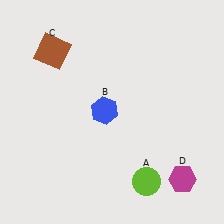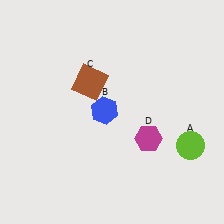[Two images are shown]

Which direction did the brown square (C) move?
The brown square (C) moved right.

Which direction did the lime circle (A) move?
The lime circle (A) moved right.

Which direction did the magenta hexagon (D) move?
The magenta hexagon (D) moved up.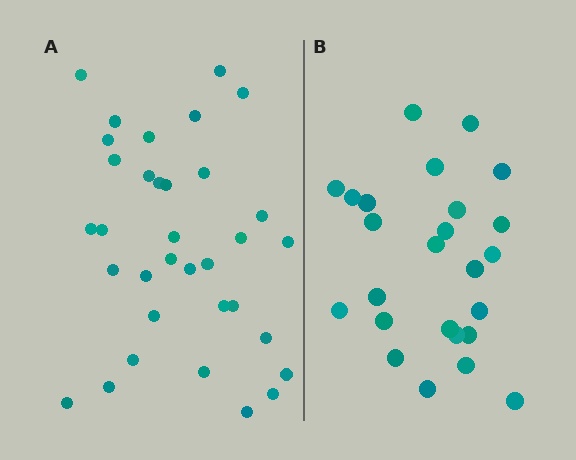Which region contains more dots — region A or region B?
Region A (the left region) has more dots.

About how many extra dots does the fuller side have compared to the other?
Region A has roughly 8 or so more dots than region B.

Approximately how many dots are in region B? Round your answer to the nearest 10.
About 20 dots. (The exact count is 25, which rounds to 20.)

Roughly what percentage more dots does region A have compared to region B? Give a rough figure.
About 35% more.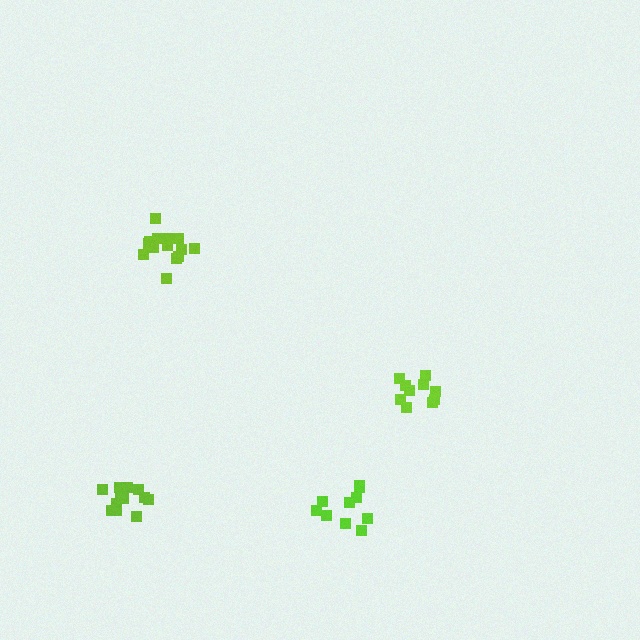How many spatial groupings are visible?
There are 4 spatial groupings.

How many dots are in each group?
Group 1: 10 dots, Group 2: 15 dots, Group 3: 10 dots, Group 4: 12 dots (47 total).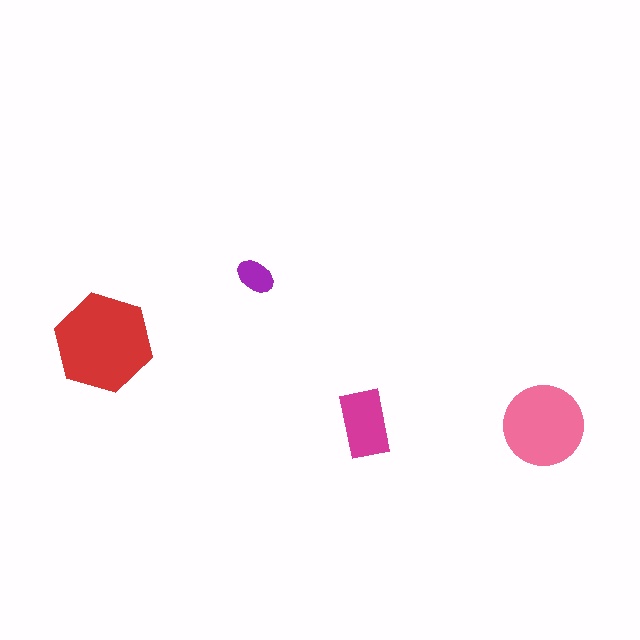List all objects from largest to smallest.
The red hexagon, the pink circle, the magenta rectangle, the purple ellipse.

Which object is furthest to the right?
The pink circle is rightmost.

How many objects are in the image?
There are 4 objects in the image.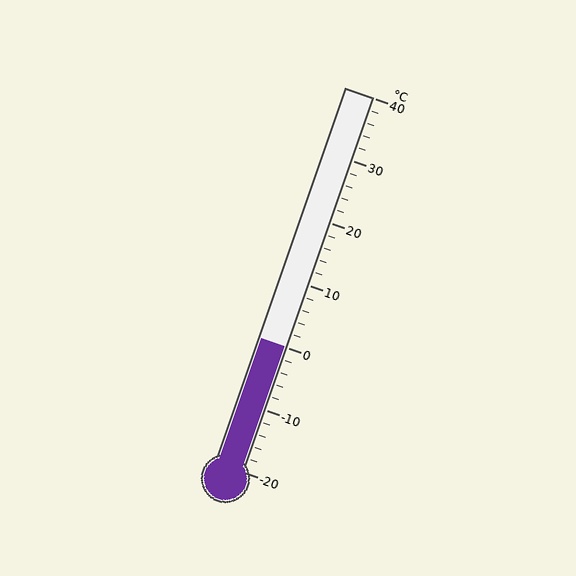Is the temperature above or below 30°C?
The temperature is below 30°C.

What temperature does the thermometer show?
The thermometer shows approximately 0°C.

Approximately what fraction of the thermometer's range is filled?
The thermometer is filled to approximately 35% of its range.